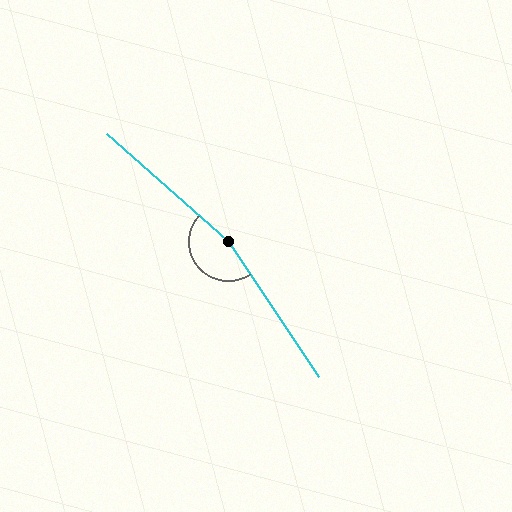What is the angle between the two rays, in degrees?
Approximately 165 degrees.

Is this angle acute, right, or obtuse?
It is obtuse.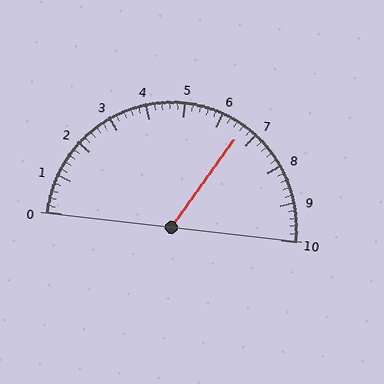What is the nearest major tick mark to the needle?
The nearest major tick mark is 7.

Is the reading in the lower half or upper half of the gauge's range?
The reading is in the upper half of the range (0 to 10).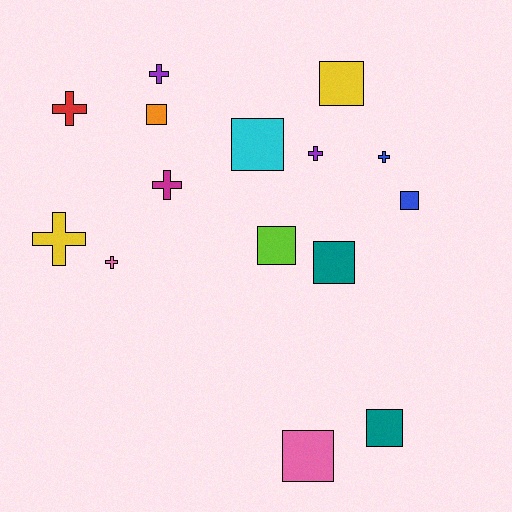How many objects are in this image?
There are 15 objects.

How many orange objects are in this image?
There is 1 orange object.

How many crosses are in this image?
There are 7 crosses.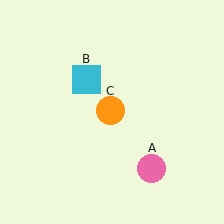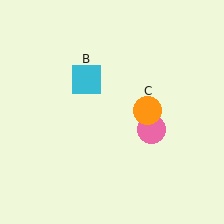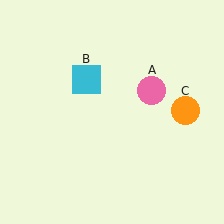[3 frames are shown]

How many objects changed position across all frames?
2 objects changed position: pink circle (object A), orange circle (object C).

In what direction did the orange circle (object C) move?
The orange circle (object C) moved right.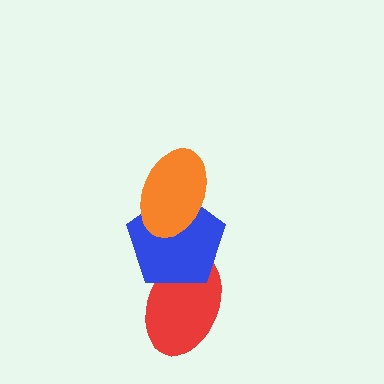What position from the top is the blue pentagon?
The blue pentagon is 2nd from the top.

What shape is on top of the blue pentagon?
The orange ellipse is on top of the blue pentagon.